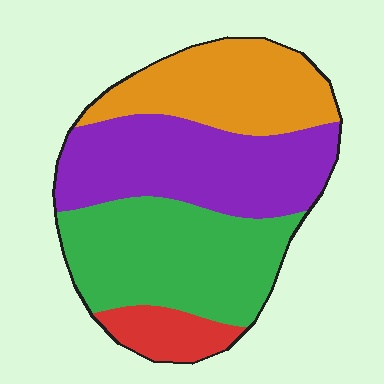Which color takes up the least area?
Red, at roughly 10%.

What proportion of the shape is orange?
Orange takes up between a sixth and a third of the shape.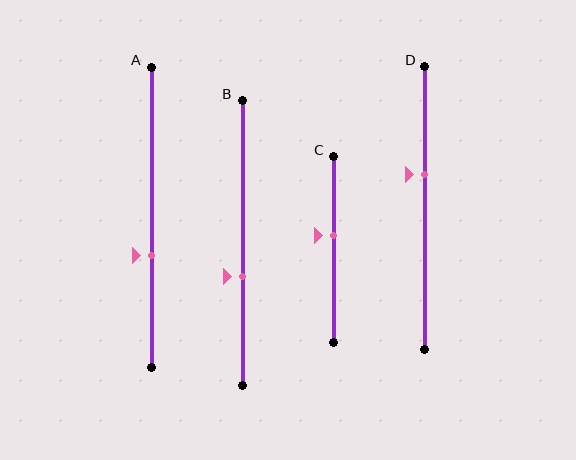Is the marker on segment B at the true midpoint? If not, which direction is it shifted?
No, the marker on segment B is shifted downward by about 12% of the segment length.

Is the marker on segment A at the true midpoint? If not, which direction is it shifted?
No, the marker on segment A is shifted downward by about 13% of the segment length.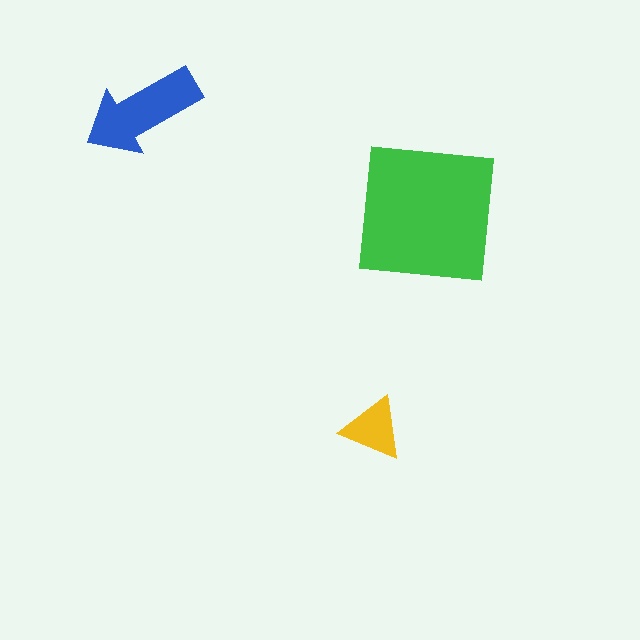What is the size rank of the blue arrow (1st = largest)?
2nd.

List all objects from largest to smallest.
The green square, the blue arrow, the yellow triangle.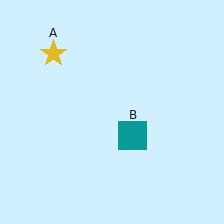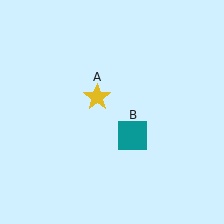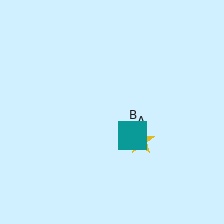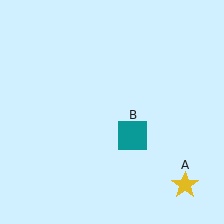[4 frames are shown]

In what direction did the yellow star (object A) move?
The yellow star (object A) moved down and to the right.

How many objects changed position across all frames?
1 object changed position: yellow star (object A).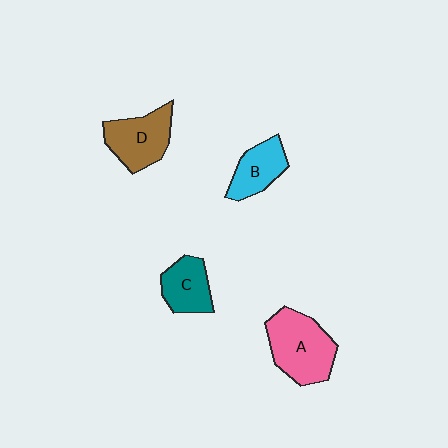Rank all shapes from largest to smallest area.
From largest to smallest: A (pink), D (brown), B (cyan), C (teal).